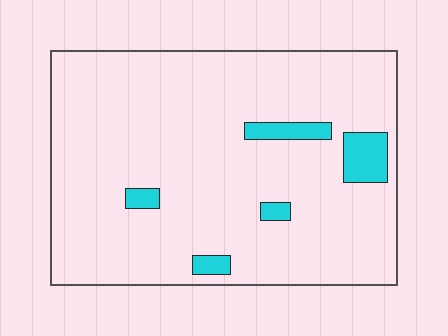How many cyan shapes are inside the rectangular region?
5.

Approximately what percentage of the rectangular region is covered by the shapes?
Approximately 5%.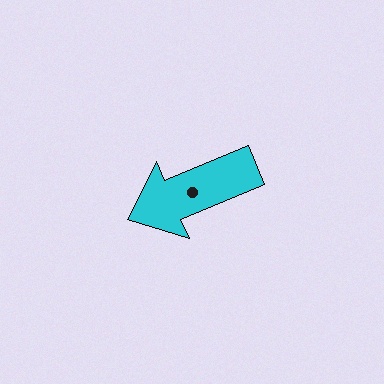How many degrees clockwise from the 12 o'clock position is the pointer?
Approximately 247 degrees.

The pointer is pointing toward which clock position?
Roughly 8 o'clock.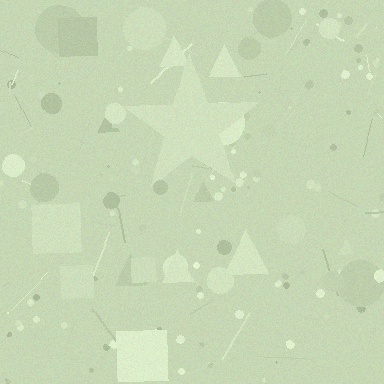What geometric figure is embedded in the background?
A star is embedded in the background.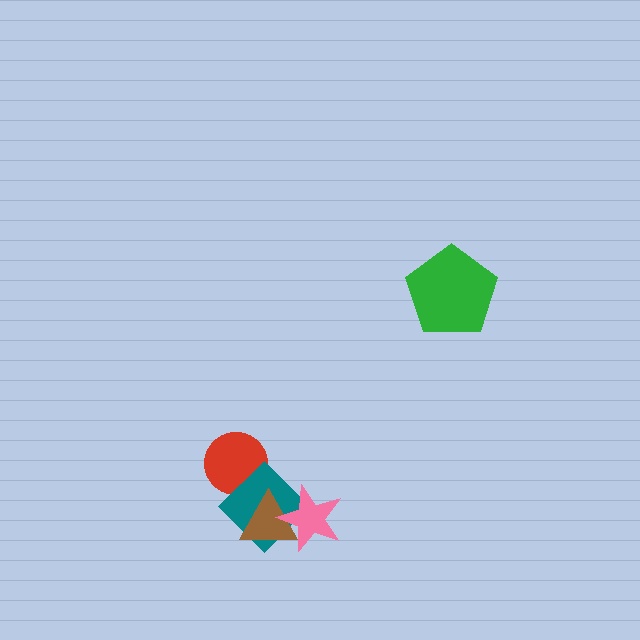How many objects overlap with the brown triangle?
2 objects overlap with the brown triangle.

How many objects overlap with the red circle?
1 object overlaps with the red circle.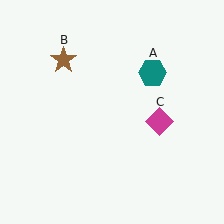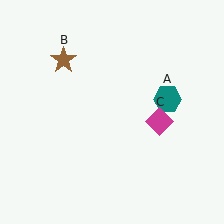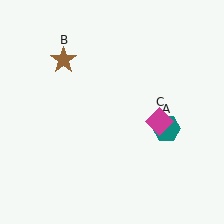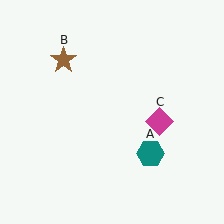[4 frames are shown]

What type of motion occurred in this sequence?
The teal hexagon (object A) rotated clockwise around the center of the scene.